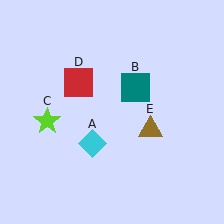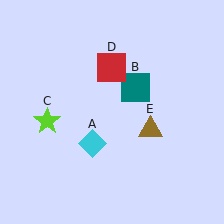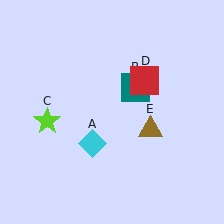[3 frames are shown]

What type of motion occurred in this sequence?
The red square (object D) rotated clockwise around the center of the scene.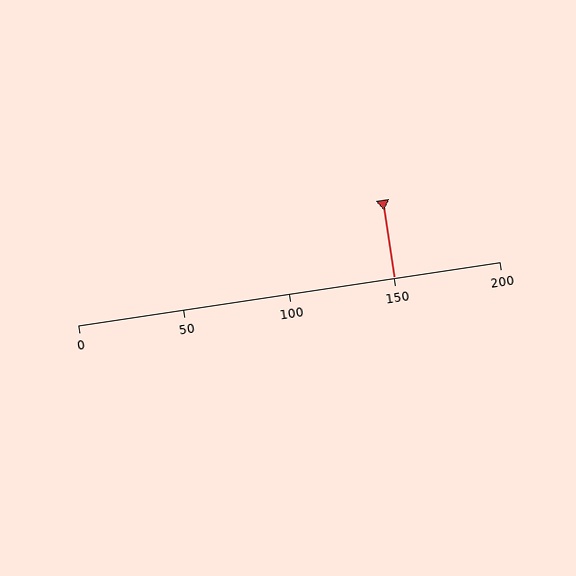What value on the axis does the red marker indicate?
The marker indicates approximately 150.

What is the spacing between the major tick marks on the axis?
The major ticks are spaced 50 apart.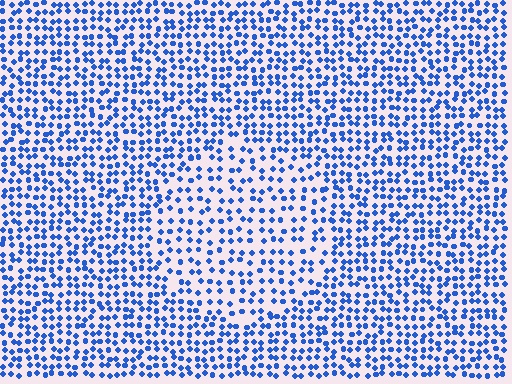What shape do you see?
I see a circle.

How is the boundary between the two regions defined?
The boundary is defined by a change in element density (approximately 1.6x ratio). All elements are the same color, size, and shape.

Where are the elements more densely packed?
The elements are more densely packed outside the circle boundary.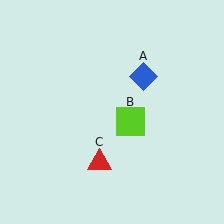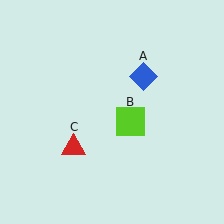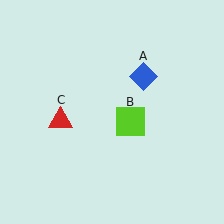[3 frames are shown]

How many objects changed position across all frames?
1 object changed position: red triangle (object C).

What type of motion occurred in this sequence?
The red triangle (object C) rotated clockwise around the center of the scene.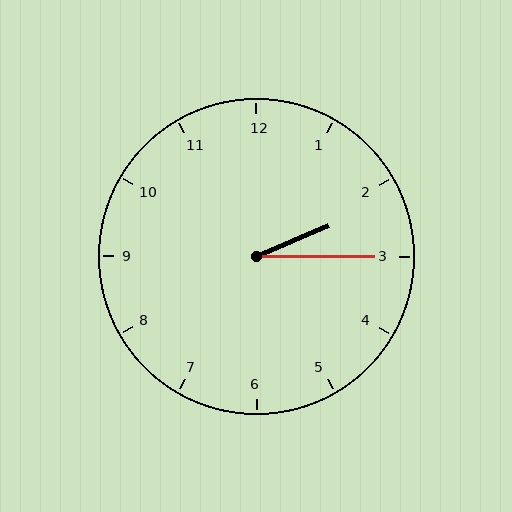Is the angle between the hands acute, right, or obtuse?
It is acute.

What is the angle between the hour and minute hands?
Approximately 22 degrees.